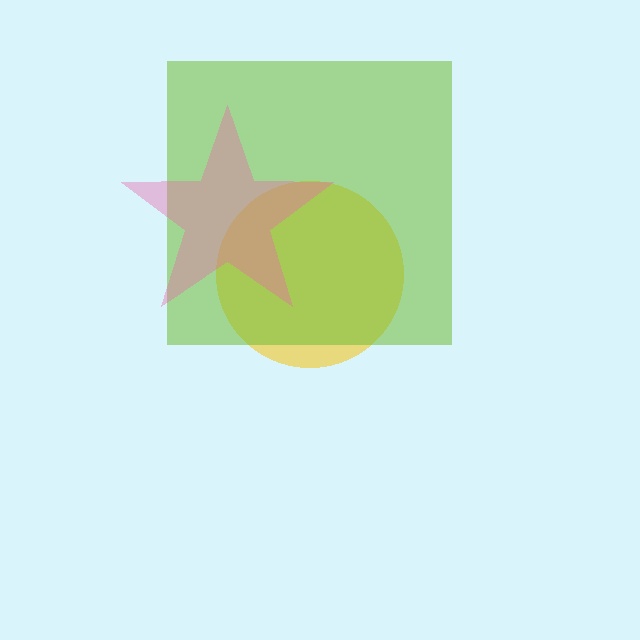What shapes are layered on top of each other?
The layered shapes are: a yellow circle, a lime square, a pink star.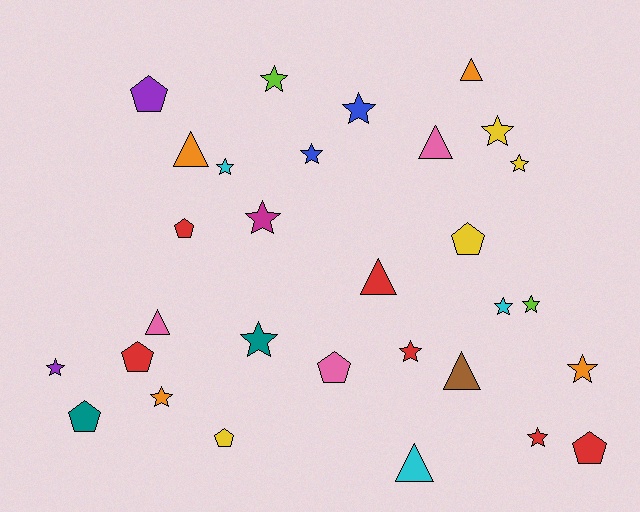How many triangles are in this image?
There are 7 triangles.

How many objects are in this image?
There are 30 objects.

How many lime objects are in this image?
There are 2 lime objects.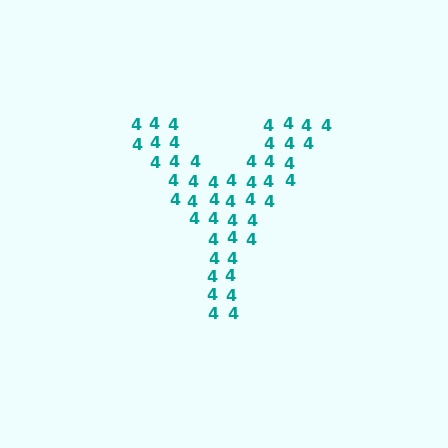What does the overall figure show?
The overall figure shows the letter Y.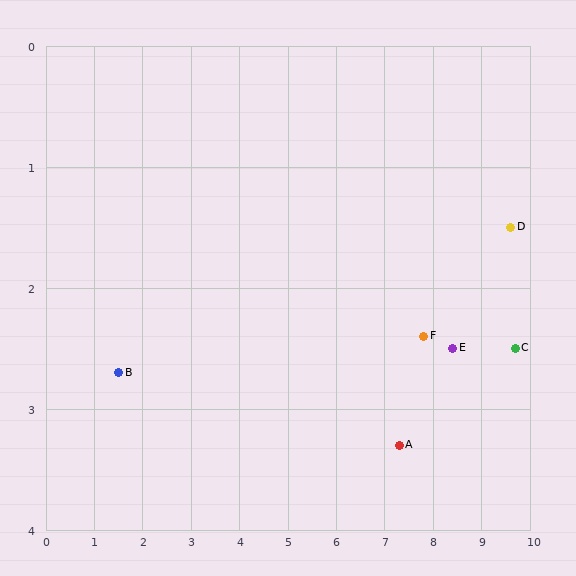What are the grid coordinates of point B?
Point B is at approximately (1.5, 2.7).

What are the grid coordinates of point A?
Point A is at approximately (7.3, 3.3).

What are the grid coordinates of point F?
Point F is at approximately (7.8, 2.4).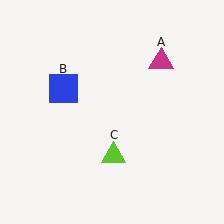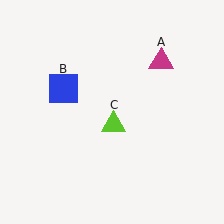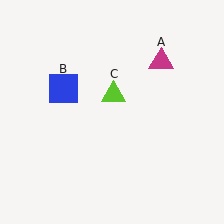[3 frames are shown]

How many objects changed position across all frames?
1 object changed position: lime triangle (object C).